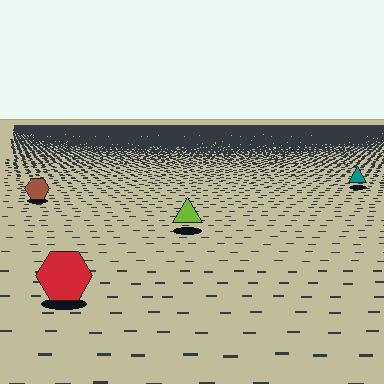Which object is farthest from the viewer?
The teal triangle is farthest from the viewer. It appears smaller and the ground texture around it is denser.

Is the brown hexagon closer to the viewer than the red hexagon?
No. The red hexagon is closer — you can tell from the texture gradient: the ground texture is coarser near it.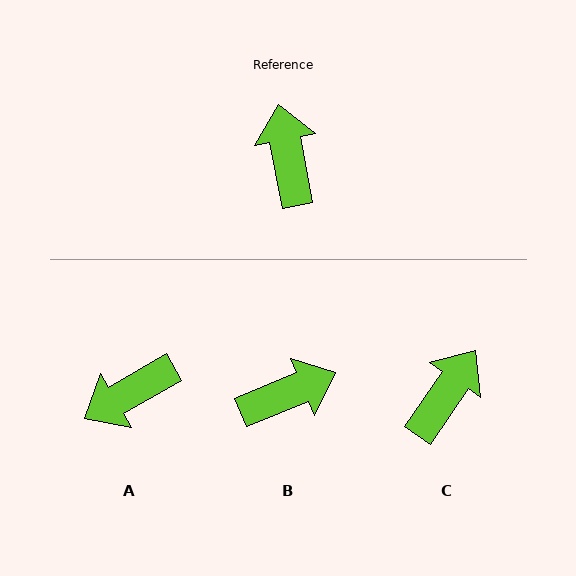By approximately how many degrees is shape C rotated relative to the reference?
Approximately 45 degrees clockwise.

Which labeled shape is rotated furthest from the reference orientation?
A, about 109 degrees away.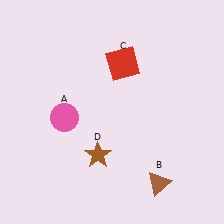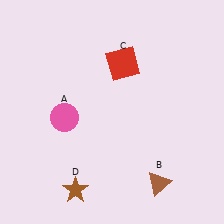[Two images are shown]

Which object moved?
The brown star (D) moved down.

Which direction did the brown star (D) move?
The brown star (D) moved down.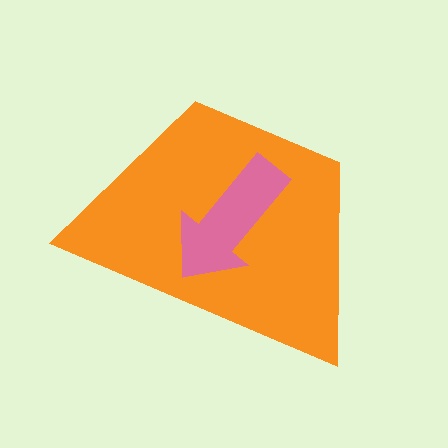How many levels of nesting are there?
2.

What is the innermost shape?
The pink arrow.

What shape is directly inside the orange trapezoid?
The pink arrow.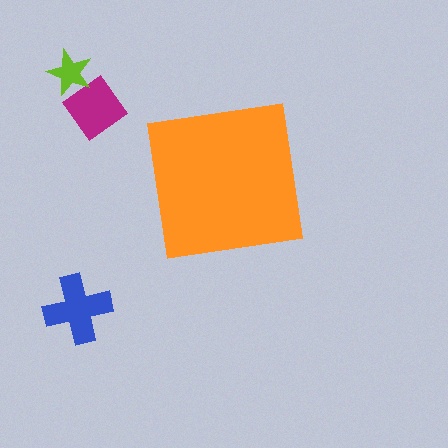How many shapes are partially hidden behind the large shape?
0 shapes are partially hidden.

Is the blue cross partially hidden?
No, the blue cross is fully visible.